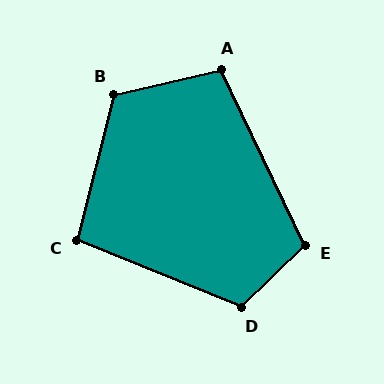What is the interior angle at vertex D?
Approximately 114 degrees (obtuse).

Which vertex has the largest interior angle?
B, at approximately 117 degrees.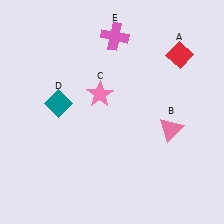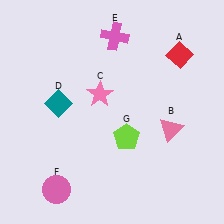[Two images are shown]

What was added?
A pink circle (F), a lime pentagon (G) were added in Image 2.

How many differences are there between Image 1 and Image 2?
There are 2 differences between the two images.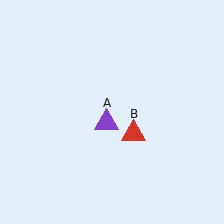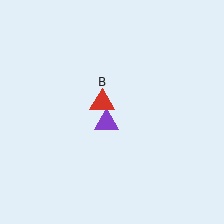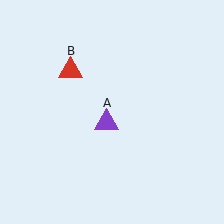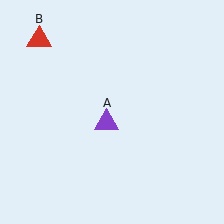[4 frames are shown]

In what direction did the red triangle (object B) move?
The red triangle (object B) moved up and to the left.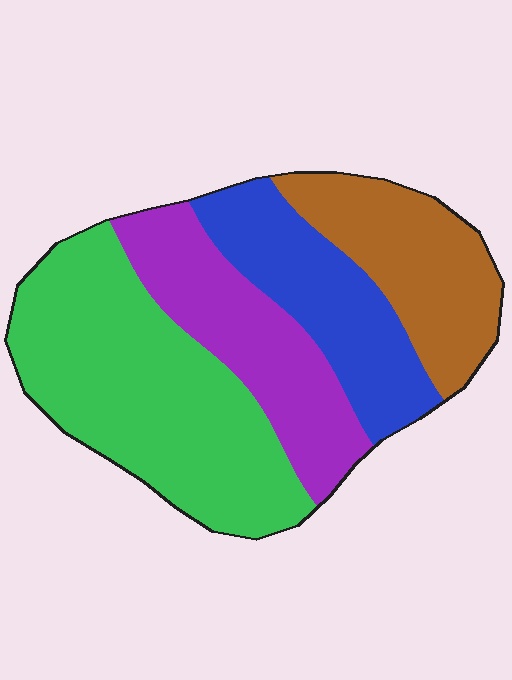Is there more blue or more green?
Green.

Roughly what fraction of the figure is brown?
Brown takes up less than a quarter of the figure.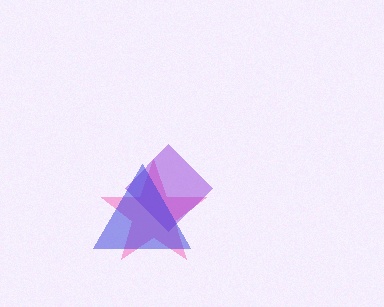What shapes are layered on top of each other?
The layered shapes are: a pink star, a purple diamond, a blue triangle.